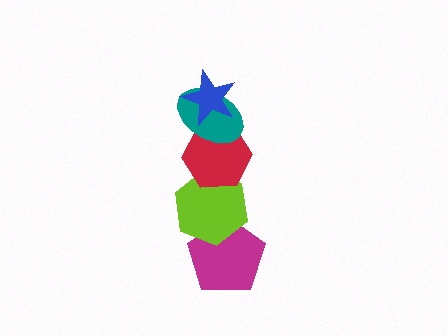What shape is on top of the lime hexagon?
The red hexagon is on top of the lime hexagon.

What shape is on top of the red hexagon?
The teal ellipse is on top of the red hexagon.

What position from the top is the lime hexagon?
The lime hexagon is 4th from the top.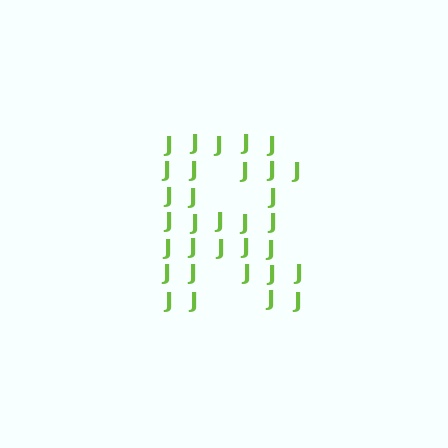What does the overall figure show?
The overall figure shows the letter R.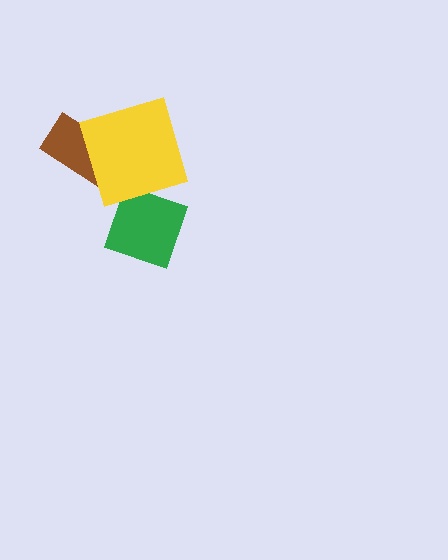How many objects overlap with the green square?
0 objects overlap with the green square.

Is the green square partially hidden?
No, no other shape covers it.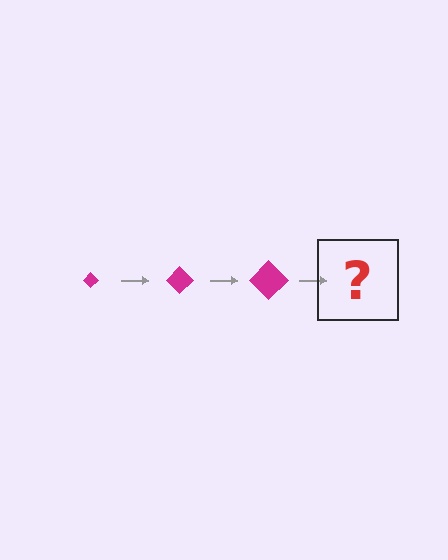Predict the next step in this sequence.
The next step is a magenta diamond, larger than the previous one.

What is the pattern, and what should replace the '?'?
The pattern is that the diamond gets progressively larger each step. The '?' should be a magenta diamond, larger than the previous one.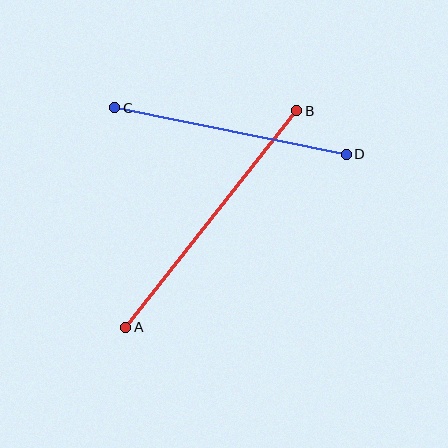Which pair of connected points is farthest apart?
Points A and B are farthest apart.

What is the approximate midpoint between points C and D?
The midpoint is at approximately (230, 131) pixels.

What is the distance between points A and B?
The distance is approximately 276 pixels.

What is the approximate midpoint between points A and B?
The midpoint is at approximately (211, 219) pixels.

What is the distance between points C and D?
The distance is approximately 236 pixels.